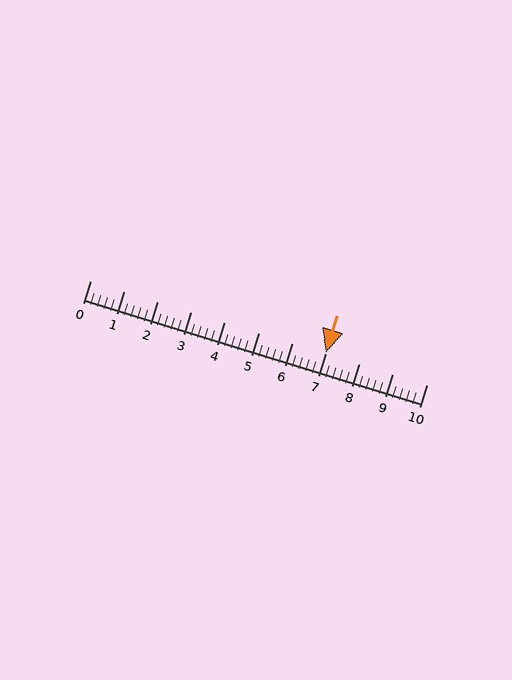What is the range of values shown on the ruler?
The ruler shows values from 0 to 10.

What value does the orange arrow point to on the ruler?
The orange arrow points to approximately 7.0.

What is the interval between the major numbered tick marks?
The major tick marks are spaced 1 units apart.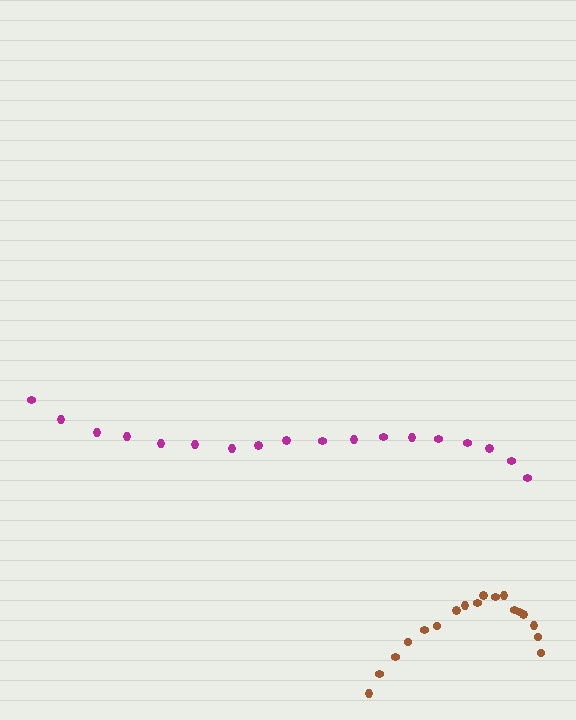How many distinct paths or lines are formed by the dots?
There are 2 distinct paths.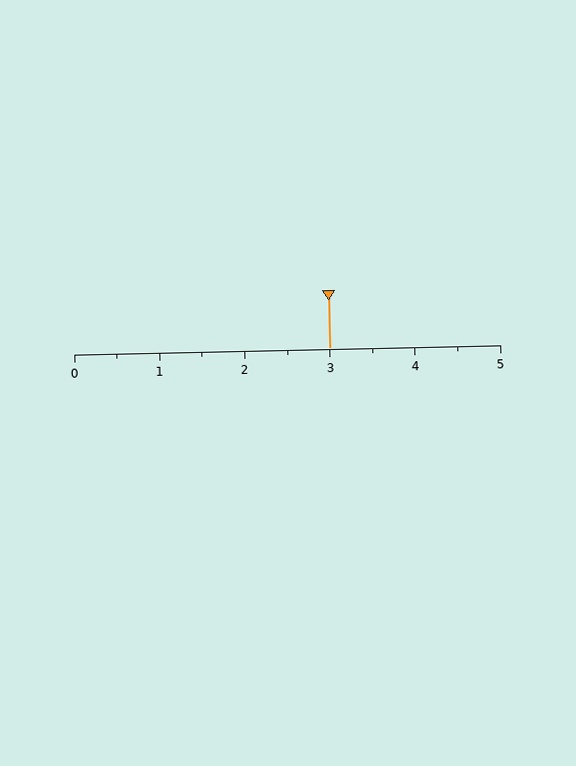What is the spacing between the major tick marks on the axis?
The major ticks are spaced 1 apart.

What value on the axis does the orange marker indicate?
The marker indicates approximately 3.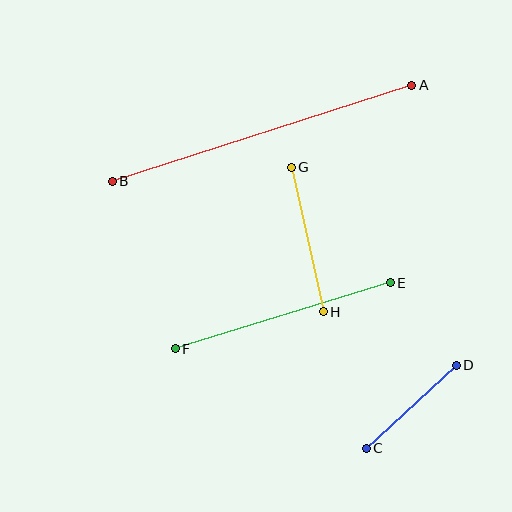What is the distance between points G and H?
The distance is approximately 148 pixels.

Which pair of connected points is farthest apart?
Points A and B are farthest apart.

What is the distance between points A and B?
The distance is approximately 315 pixels.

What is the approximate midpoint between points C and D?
The midpoint is at approximately (411, 407) pixels.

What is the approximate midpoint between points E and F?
The midpoint is at approximately (283, 316) pixels.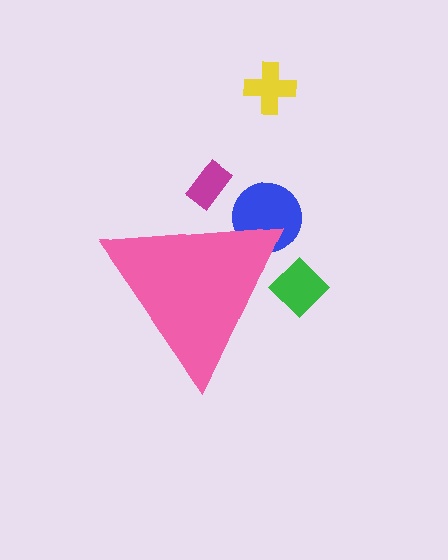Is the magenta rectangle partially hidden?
Yes, the magenta rectangle is partially hidden behind the pink triangle.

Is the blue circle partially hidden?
Yes, the blue circle is partially hidden behind the pink triangle.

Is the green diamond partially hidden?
Yes, the green diamond is partially hidden behind the pink triangle.